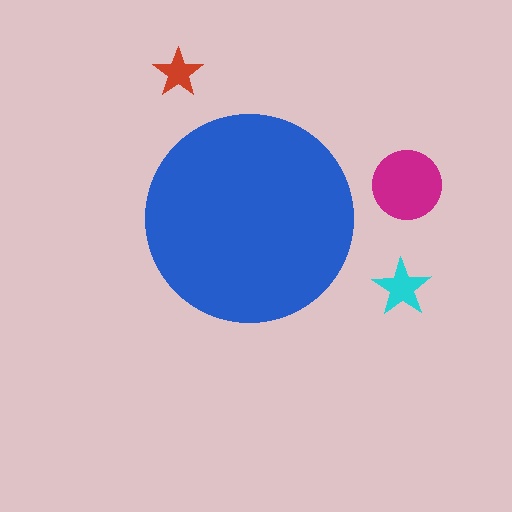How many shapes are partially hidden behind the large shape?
0 shapes are partially hidden.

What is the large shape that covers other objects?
A blue circle.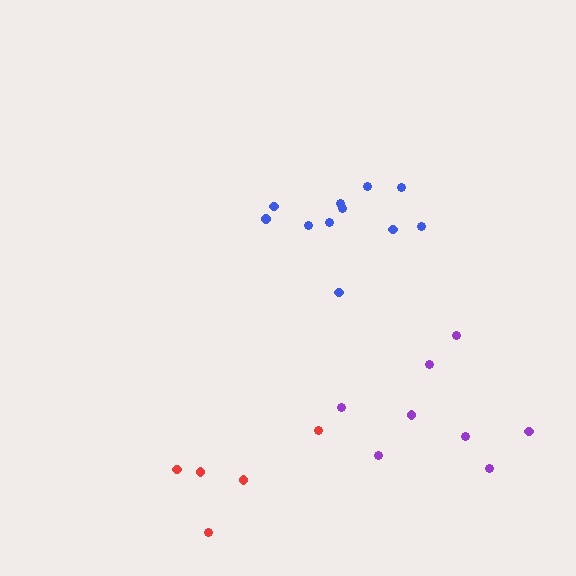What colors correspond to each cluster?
The clusters are colored: blue, red, purple.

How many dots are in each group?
Group 1: 11 dots, Group 2: 5 dots, Group 3: 8 dots (24 total).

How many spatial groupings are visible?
There are 3 spatial groupings.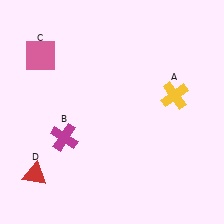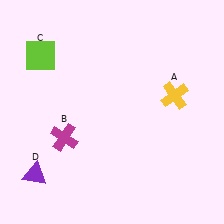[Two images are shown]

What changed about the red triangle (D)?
In Image 1, D is red. In Image 2, it changed to purple.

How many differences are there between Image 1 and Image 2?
There are 2 differences between the two images.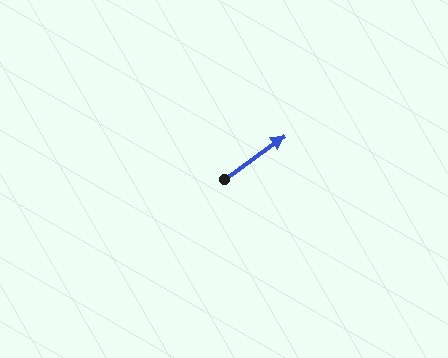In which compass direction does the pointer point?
Northeast.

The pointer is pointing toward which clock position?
Roughly 2 o'clock.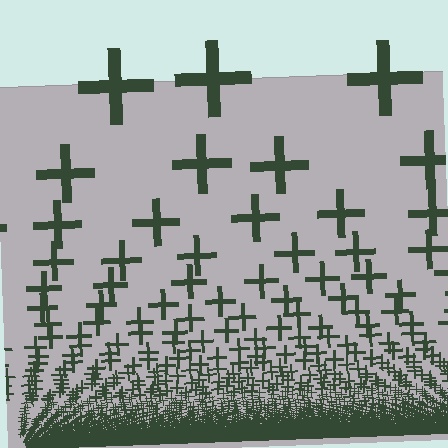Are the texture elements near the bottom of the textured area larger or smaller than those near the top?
Smaller. The gradient is inverted — elements near the bottom are smaller and denser.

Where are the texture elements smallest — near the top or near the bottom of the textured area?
Near the bottom.